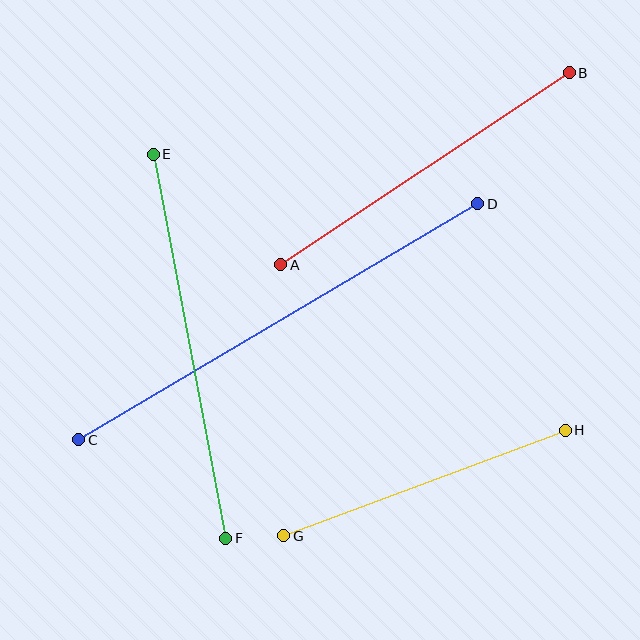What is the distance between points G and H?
The distance is approximately 301 pixels.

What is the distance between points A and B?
The distance is approximately 346 pixels.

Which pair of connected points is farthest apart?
Points C and D are farthest apart.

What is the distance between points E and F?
The distance is approximately 391 pixels.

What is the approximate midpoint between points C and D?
The midpoint is at approximately (278, 322) pixels.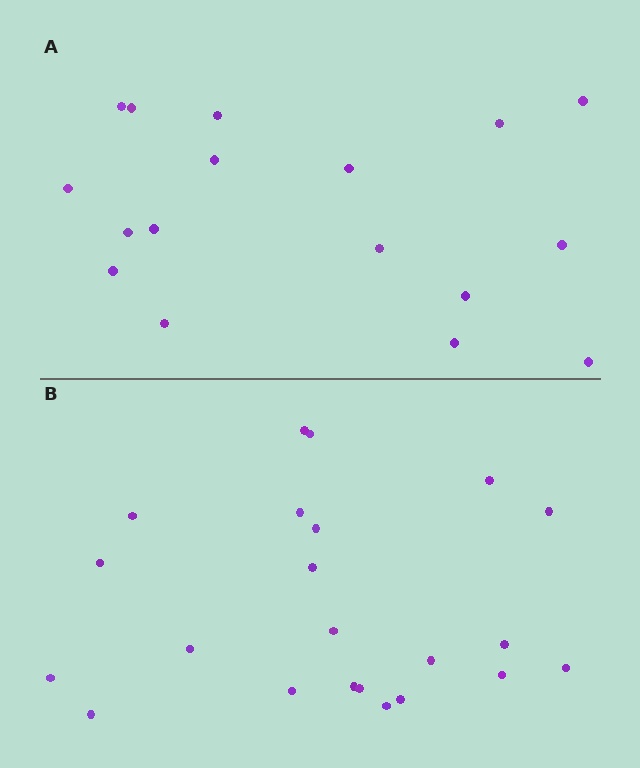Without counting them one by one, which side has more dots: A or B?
Region B (the bottom region) has more dots.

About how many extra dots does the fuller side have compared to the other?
Region B has about 5 more dots than region A.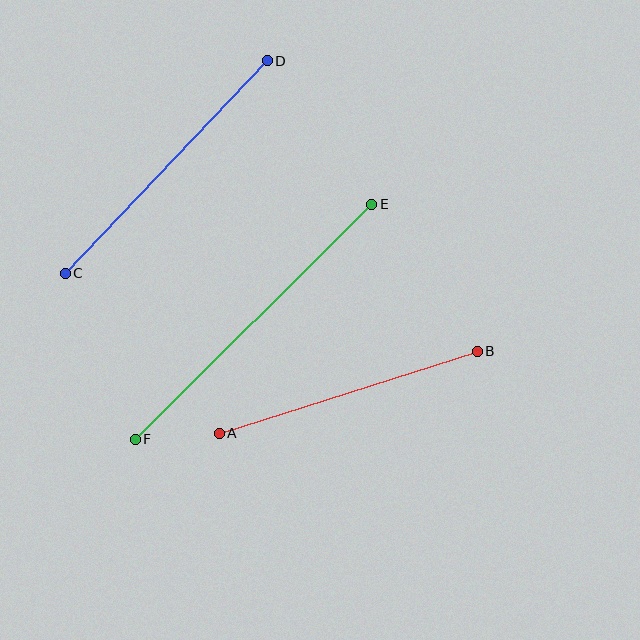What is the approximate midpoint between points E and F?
The midpoint is at approximately (254, 322) pixels.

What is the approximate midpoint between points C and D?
The midpoint is at approximately (166, 167) pixels.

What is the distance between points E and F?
The distance is approximately 333 pixels.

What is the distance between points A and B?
The distance is approximately 271 pixels.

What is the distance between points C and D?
The distance is approximately 293 pixels.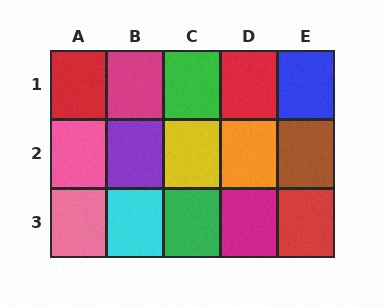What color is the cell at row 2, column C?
Yellow.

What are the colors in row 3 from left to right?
Pink, cyan, green, magenta, red.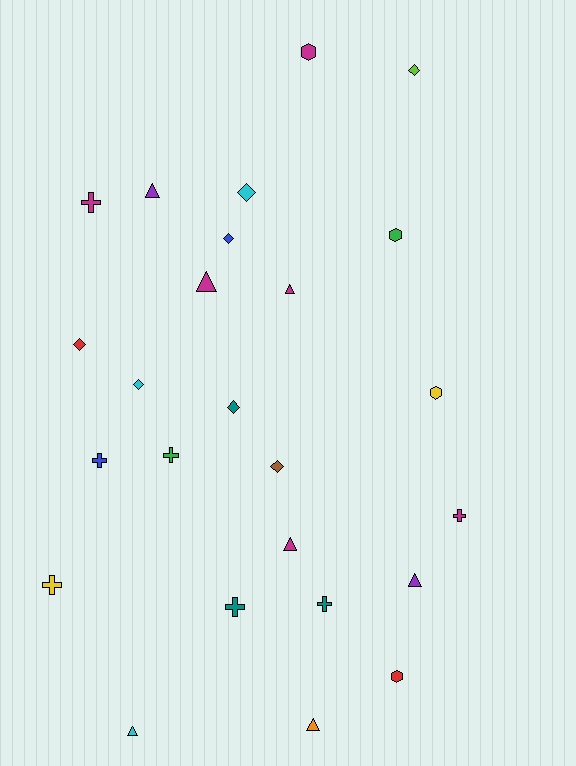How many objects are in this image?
There are 25 objects.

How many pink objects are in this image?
There are no pink objects.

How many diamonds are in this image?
There are 7 diamonds.